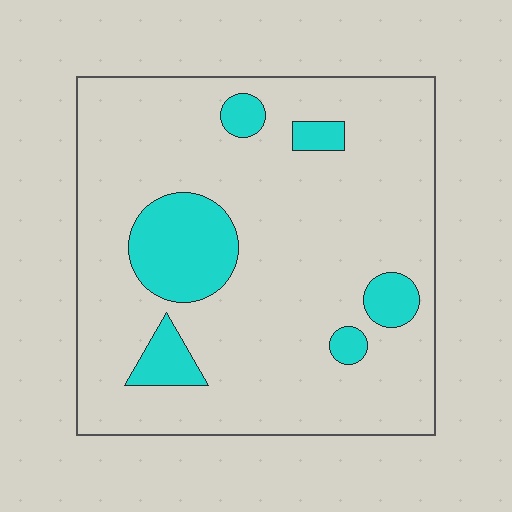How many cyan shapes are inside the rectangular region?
6.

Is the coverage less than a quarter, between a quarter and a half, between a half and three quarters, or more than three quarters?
Less than a quarter.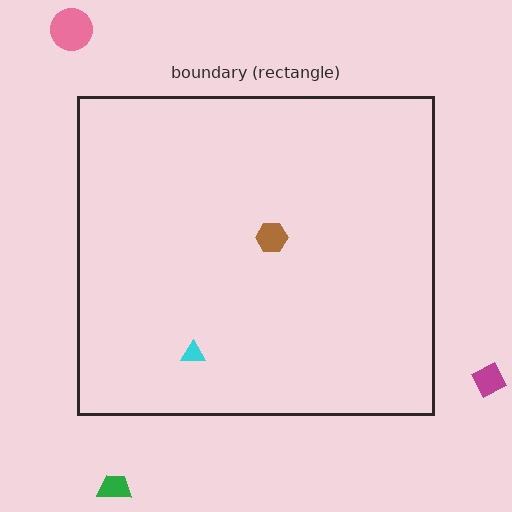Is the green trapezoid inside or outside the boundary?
Outside.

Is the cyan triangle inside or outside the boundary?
Inside.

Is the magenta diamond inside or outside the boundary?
Outside.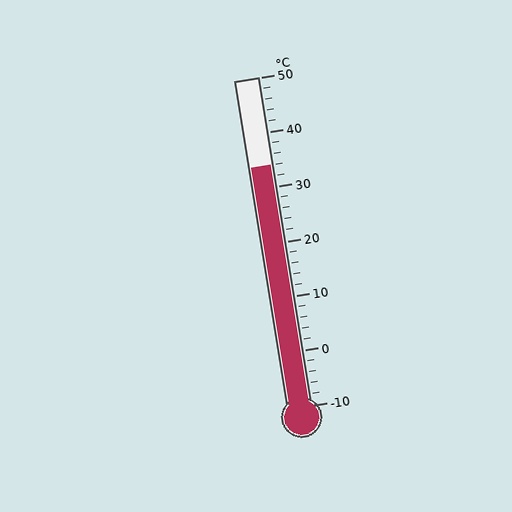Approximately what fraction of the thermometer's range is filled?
The thermometer is filled to approximately 75% of its range.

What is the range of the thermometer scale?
The thermometer scale ranges from -10°C to 50°C.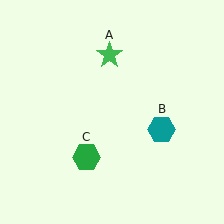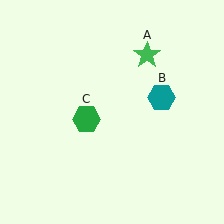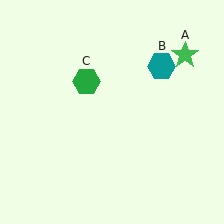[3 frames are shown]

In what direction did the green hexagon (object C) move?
The green hexagon (object C) moved up.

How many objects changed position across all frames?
3 objects changed position: green star (object A), teal hexagon (object B), green hexagon (object C).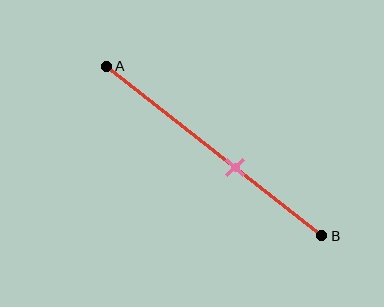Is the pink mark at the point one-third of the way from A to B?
No, the mark is at about 60% from A, not at the 33% one-third point.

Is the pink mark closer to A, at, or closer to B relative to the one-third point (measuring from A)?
The pink mark is closer to point B than the one-third point of segment AB.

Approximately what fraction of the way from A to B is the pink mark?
The pink mark is approximately 60% of the way from A to B.